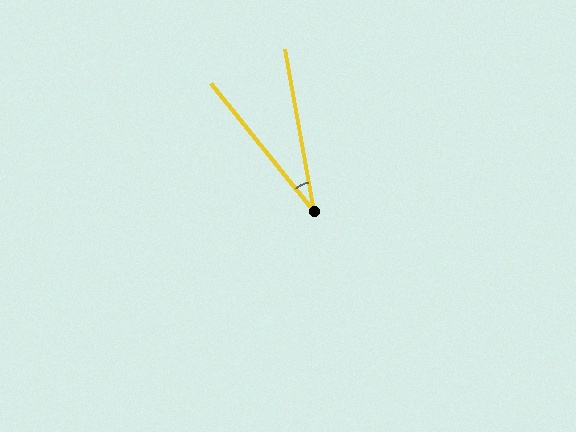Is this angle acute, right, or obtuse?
It is acute.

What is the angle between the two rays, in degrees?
Approximately 29 degrees.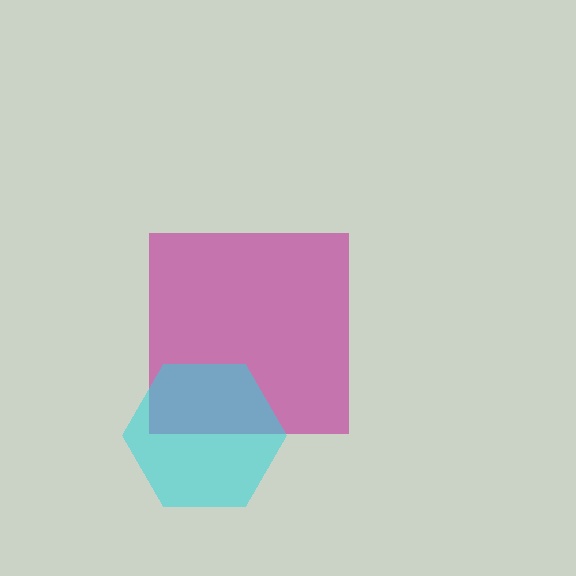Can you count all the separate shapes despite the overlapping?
Yes, there are 2 separate shapes.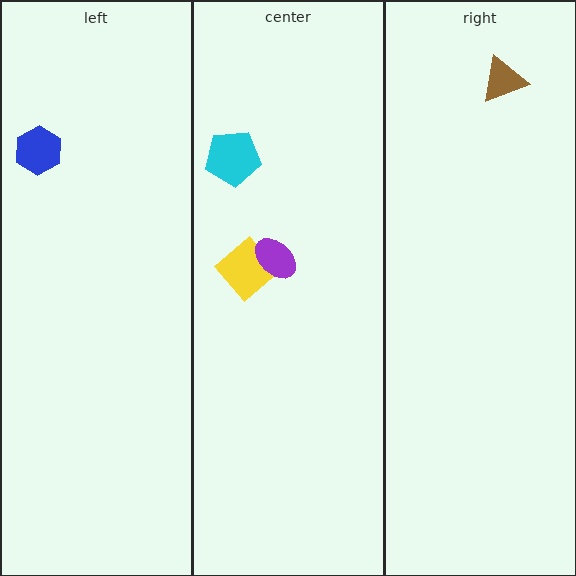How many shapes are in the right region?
1.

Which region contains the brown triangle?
The right region.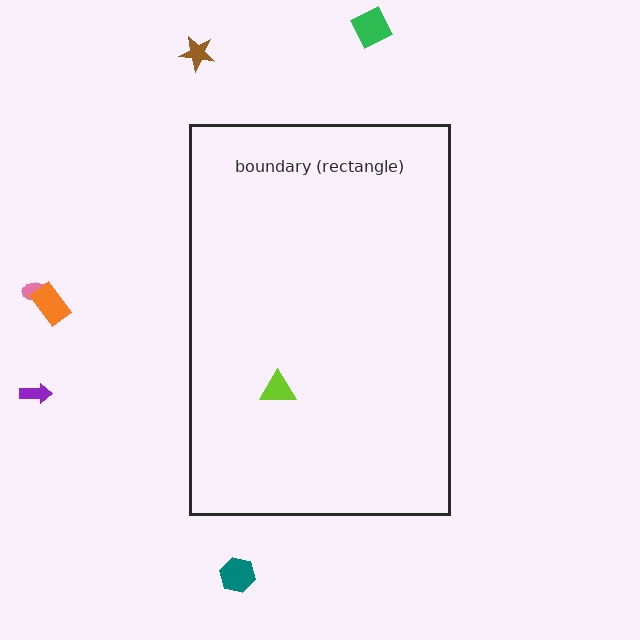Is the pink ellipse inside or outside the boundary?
Outside.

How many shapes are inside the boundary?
1 inside, 6 outside.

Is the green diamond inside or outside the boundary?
Outside.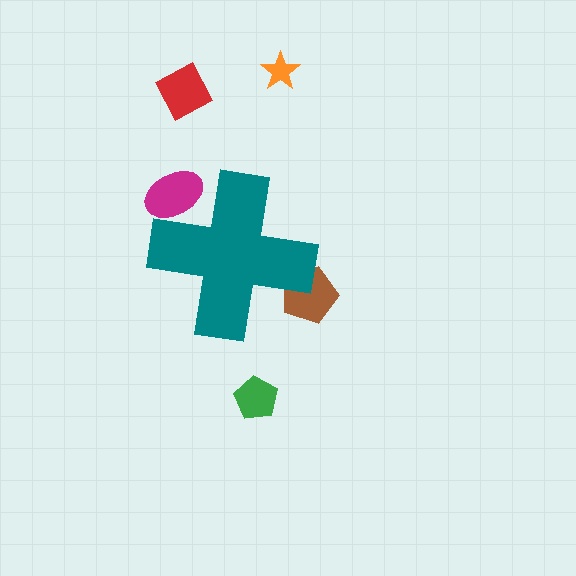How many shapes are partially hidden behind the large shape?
2 shapes are partially hidden.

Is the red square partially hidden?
No, the red square is fully visible.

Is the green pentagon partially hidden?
No, the green pentagon is fully visible.